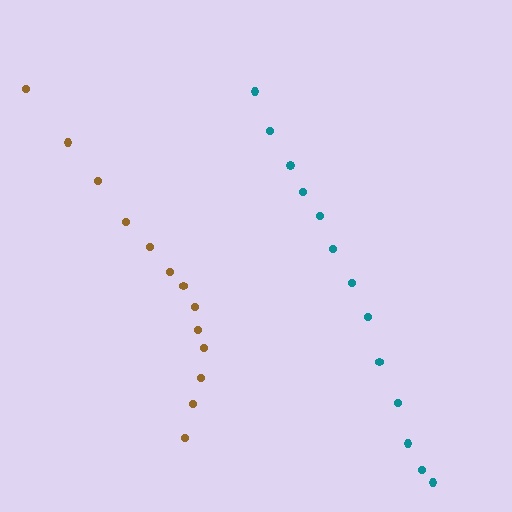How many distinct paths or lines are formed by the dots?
There are 2 distinct paths.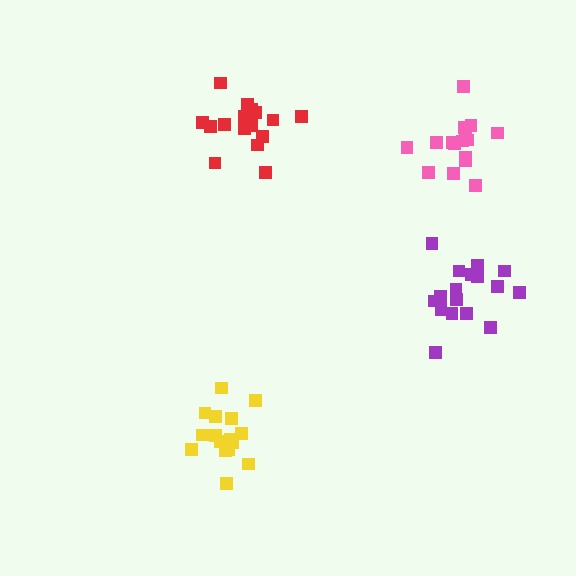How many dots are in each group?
Group 1: 17 dots, Group 2: 16 dots, Group 3: 17 dots, Group 4: 18 dots (68 total).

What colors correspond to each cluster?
The clusters are colored: pink, yellow, purple, red.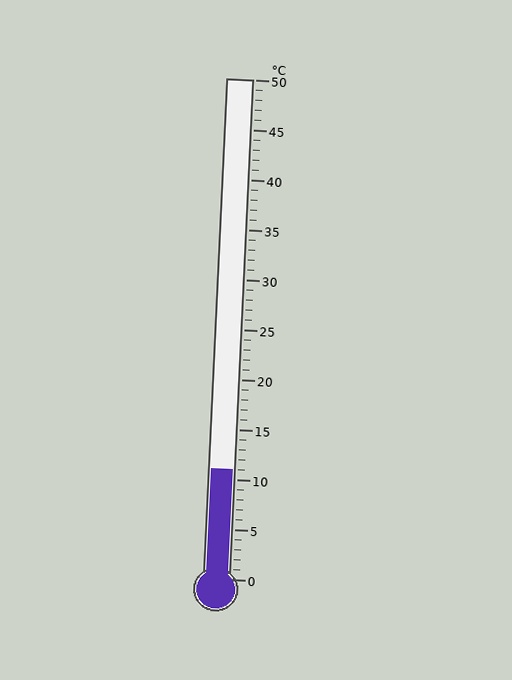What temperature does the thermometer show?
The thermometer shows approximately 11°C.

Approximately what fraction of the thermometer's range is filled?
The thermometer is filled to approximately 20% of its range.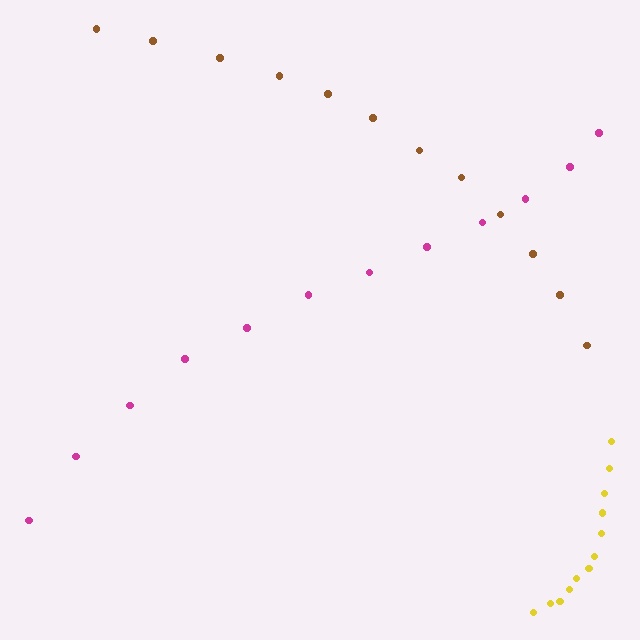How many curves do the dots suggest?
There are 3 distinct paths.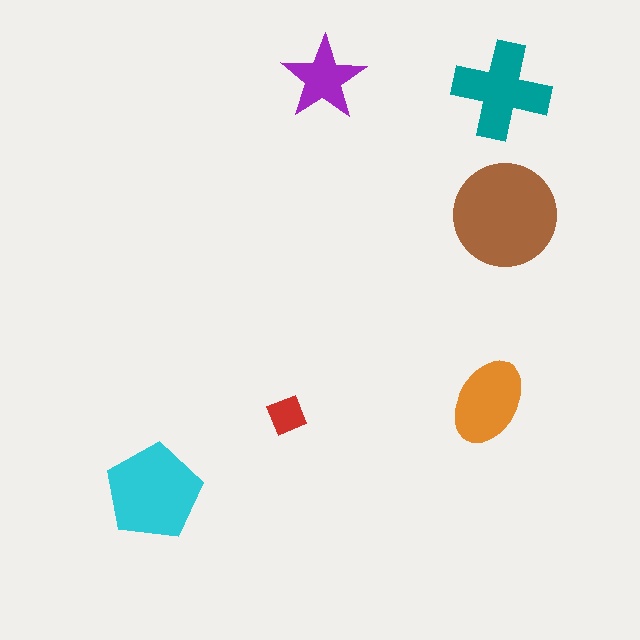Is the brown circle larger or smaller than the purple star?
Larger.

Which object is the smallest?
The red diamond.